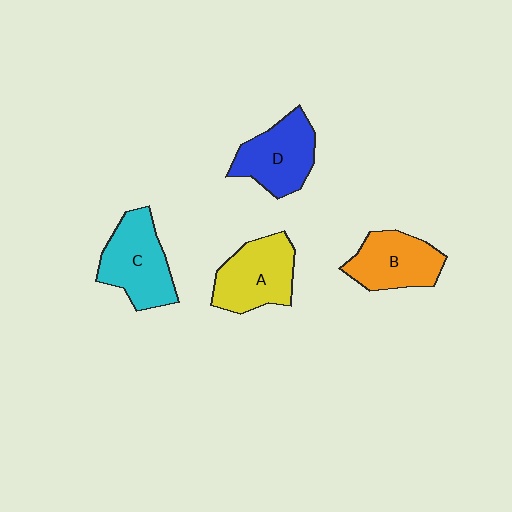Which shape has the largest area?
Shape C (cyan).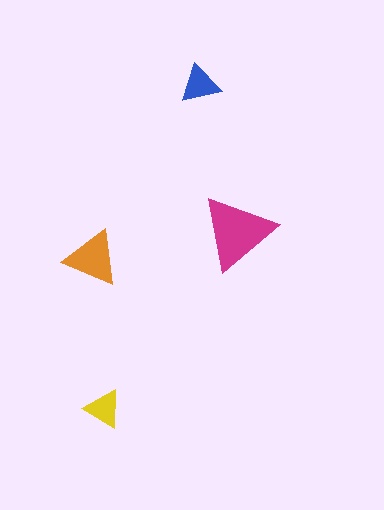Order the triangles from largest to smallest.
the magenta one, the orange one, the blue one, the yellow one.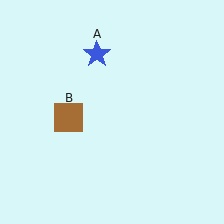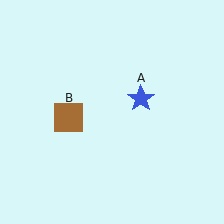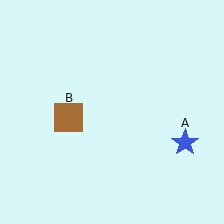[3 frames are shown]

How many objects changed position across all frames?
1 object changed position: blue star (object A).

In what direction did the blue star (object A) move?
The blue star (object A) moved down and to the right.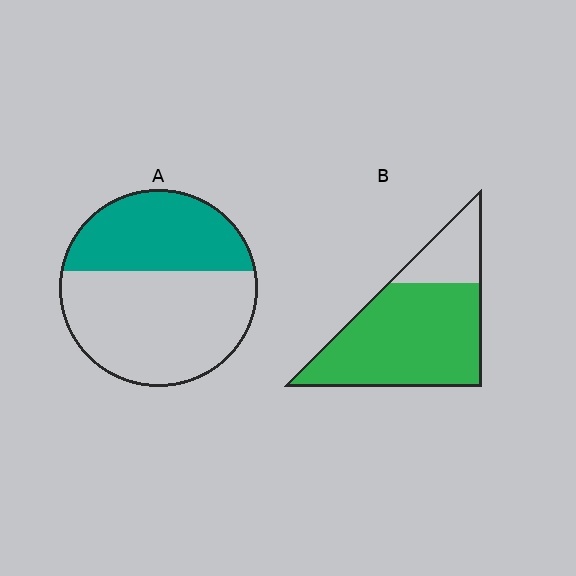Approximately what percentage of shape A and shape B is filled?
A is approximately 40% and B is approximately 75%.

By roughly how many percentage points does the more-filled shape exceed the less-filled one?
By roughly 40 percentage points (B over A).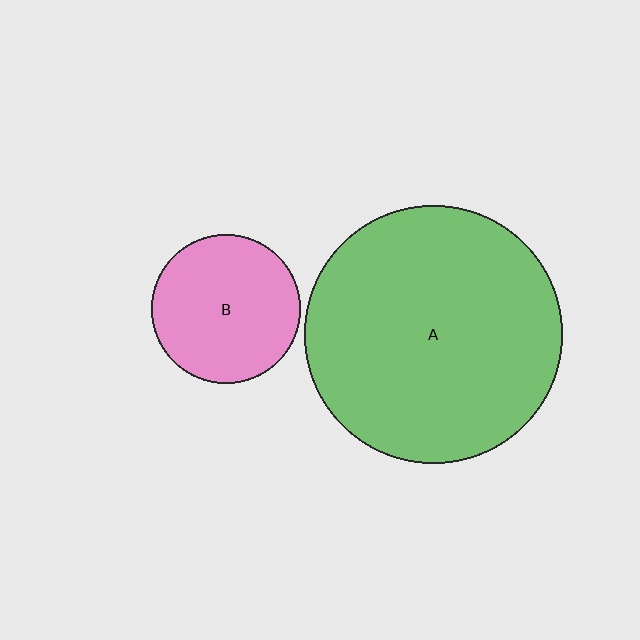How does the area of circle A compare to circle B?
Approximately 3.0 times.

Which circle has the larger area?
Circle A (green).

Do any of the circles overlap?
No, none of the circles overlap.